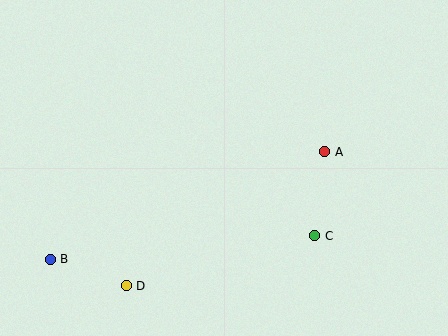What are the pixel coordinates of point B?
Point B is at (50, 259).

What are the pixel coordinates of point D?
Point D is at (126, 286).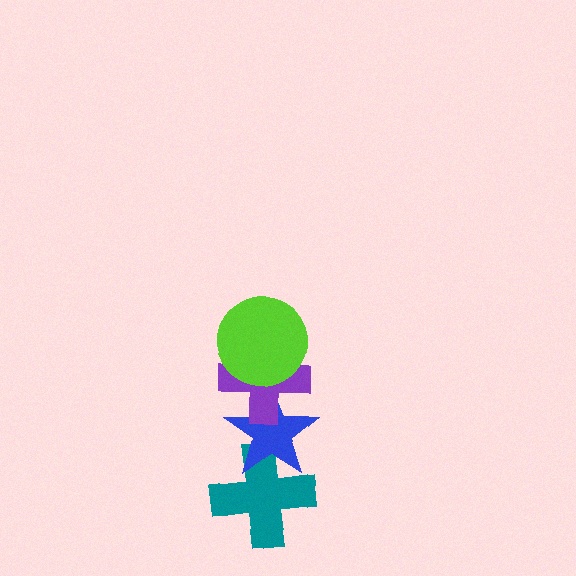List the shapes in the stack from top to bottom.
From top to bottom: the lime circle, the purple cross, the blue star, the teal cross.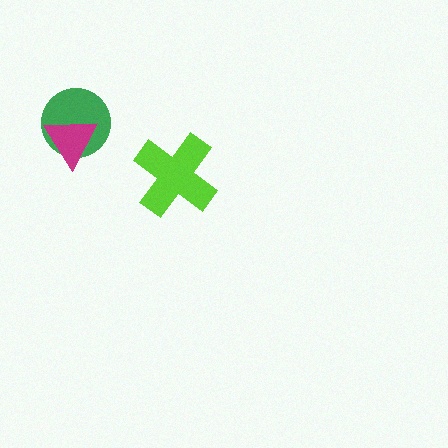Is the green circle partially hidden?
Yes, it is partially covered by another shape.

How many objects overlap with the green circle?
1 object overlaps with the green circle.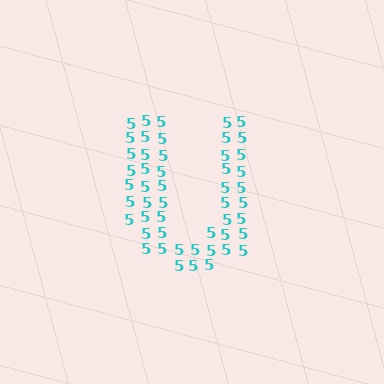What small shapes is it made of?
It is made of small digit 5's.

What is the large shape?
The large shape is the letter U.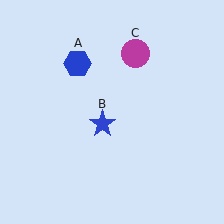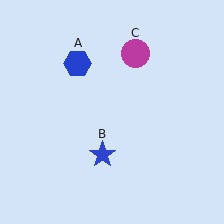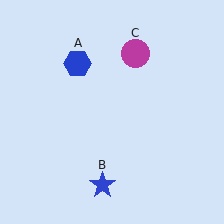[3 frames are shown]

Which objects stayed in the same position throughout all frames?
Blue hexagon (object A) and magenta circle (object C) remained stationary.